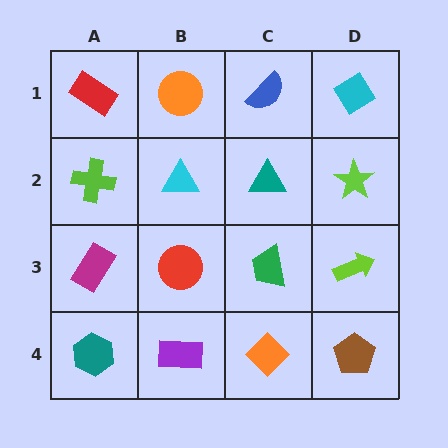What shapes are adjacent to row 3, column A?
A lime cross (row 2, column A), a teal hexagon (row 4, column A), a red circle (row 3, column B).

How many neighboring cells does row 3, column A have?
3.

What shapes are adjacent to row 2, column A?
A red rectangle (row 1, column A), a magenta rectangle (row 3, column A), a cyan triangle (row 2, column B).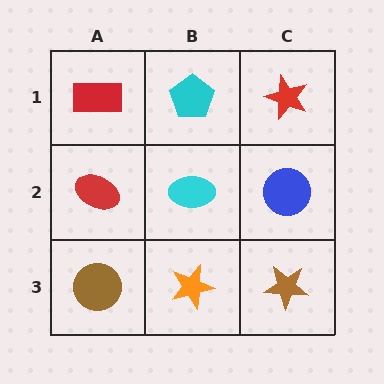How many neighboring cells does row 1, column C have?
2.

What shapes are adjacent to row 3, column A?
A red ellipse (row 2, column A), an orange star (row 3, column B).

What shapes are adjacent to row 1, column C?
A blue circle (row 2, column C), a cyan pentagon (row 1, column B).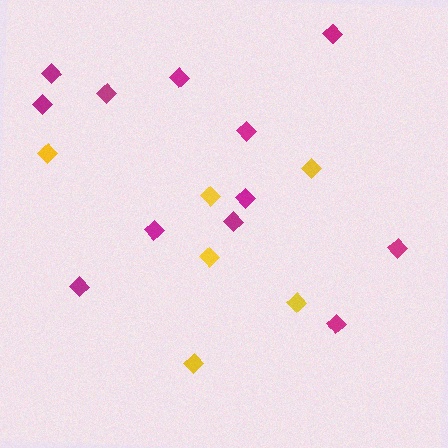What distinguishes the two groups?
There are 2 groups: one group of magenta diamonds (12) and one group of yellow diamonds (6).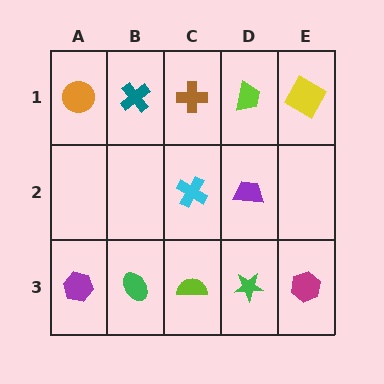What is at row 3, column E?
A magenta hexagon.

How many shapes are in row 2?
2 shapes.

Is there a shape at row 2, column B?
No, that cell is empty.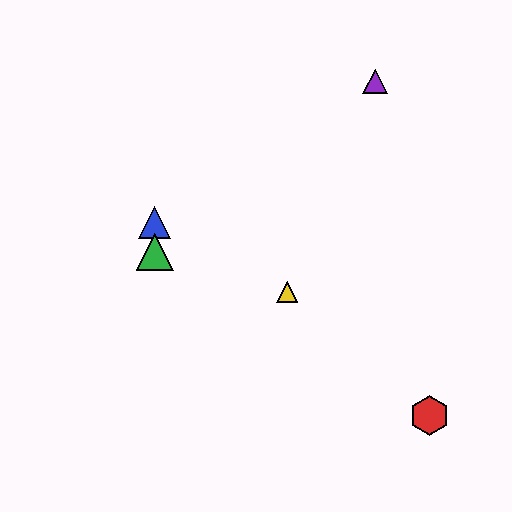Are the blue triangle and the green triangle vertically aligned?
Yes, both are at x≈155.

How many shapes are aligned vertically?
2 shapes (the blue triangle, the green triangle) are aligned vertically.